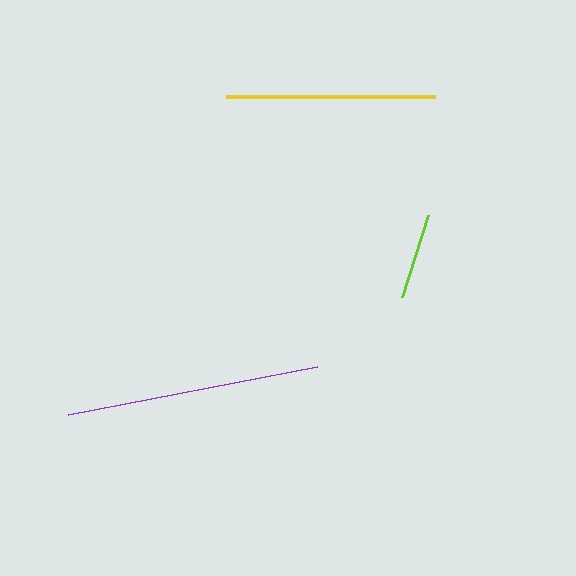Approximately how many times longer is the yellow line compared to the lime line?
The yellow line is approximately 2.4 times the length of the lime line.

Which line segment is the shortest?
The lime line is the shortest at approximately 86 pixels.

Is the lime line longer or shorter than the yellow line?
The yellow line is longer than the lime line.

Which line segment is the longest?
The purple line is the longest at approximately 253 pixels.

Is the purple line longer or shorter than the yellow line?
The purple line is longer than the yellow line.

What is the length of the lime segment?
The lime segment is approximately 86 pixels long.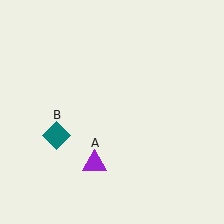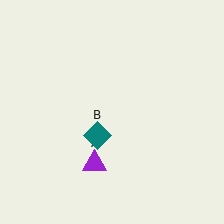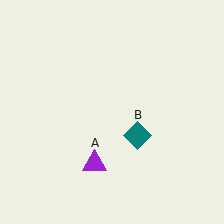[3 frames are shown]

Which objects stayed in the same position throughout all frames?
Purple triangle (object A) remained stationary.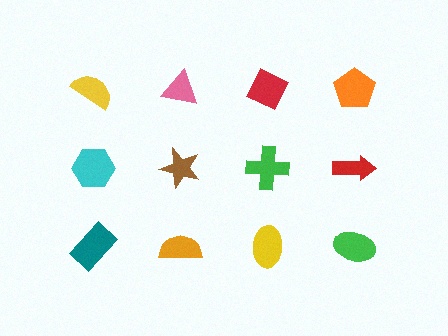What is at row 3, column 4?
A green ellipse.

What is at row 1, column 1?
A yellow semicircle.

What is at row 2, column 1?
A cyan hexagon.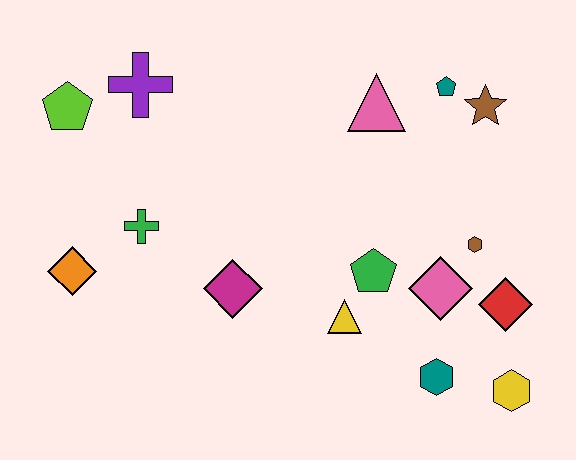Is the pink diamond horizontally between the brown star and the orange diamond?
Yes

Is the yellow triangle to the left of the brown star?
Yes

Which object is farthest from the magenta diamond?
The brown star is farthest from the magenta diamond.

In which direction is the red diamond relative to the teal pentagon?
The red diamond is below the teal pentagon.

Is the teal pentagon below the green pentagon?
No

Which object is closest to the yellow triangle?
The green pentagon is closest to the yellow triangle.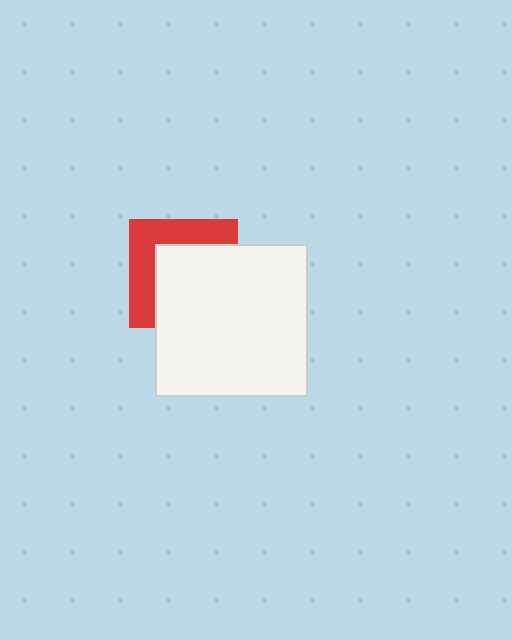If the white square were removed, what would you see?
You would see the complete red square.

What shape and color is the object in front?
The object in front is a white square.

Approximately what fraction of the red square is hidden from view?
Roughly 59% of the red square is hidden behind the white square.